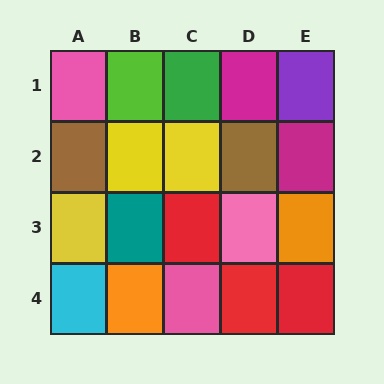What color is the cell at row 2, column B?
Yellow.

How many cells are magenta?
2 cells are magenta.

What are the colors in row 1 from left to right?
Pink, lime, green, magenta, purple.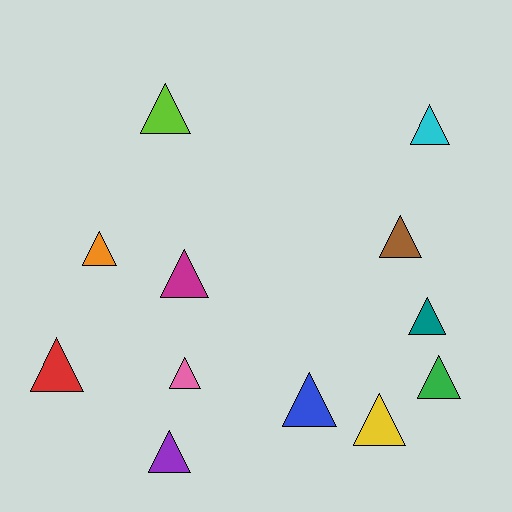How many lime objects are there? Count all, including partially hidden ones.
There is 1 lime object.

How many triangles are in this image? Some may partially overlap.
There are 12 triangles.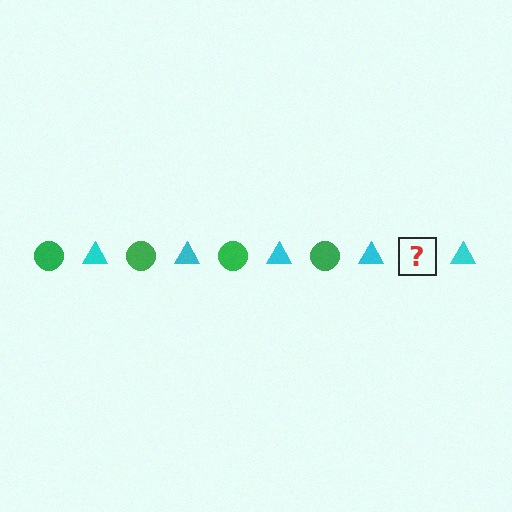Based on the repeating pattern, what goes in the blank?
The blank should be a green circle.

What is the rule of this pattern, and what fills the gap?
The rule is that the pattern alternates between green circle and cyan triangle. The gap should be filled with a green circle.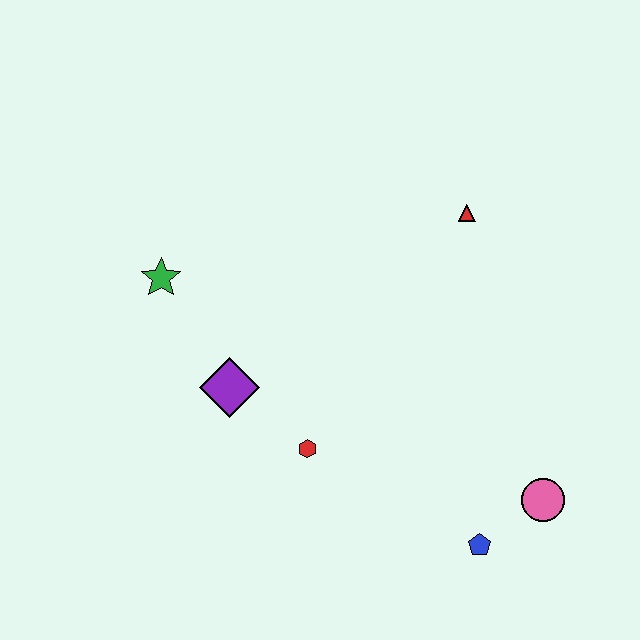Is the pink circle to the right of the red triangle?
Yes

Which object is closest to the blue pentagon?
The pink circle is closest to the blue pentagon.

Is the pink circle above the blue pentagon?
Yes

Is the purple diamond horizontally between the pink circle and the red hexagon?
No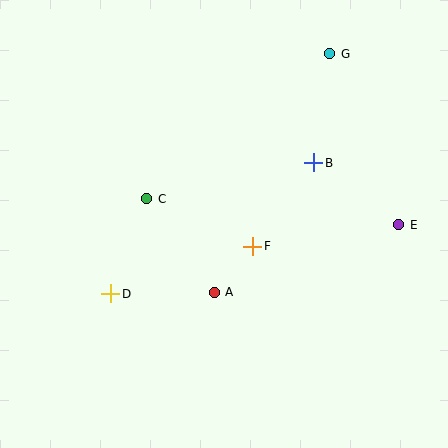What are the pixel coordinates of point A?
Point A is at (214, 292).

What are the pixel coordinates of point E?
Point E is at (399, 225).